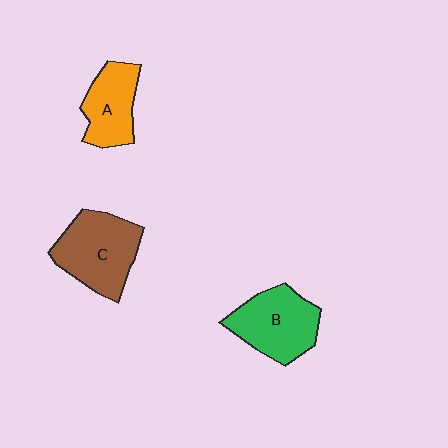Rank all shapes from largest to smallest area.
From largest to smallest: C (brown), B (green), A (orange).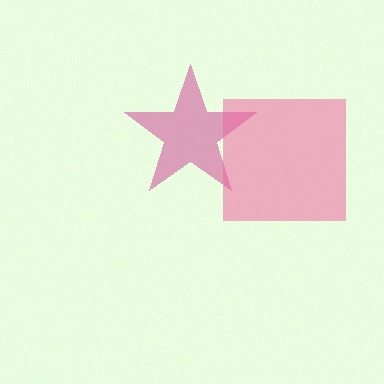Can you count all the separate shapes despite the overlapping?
Yes, there are 2 separate shapes.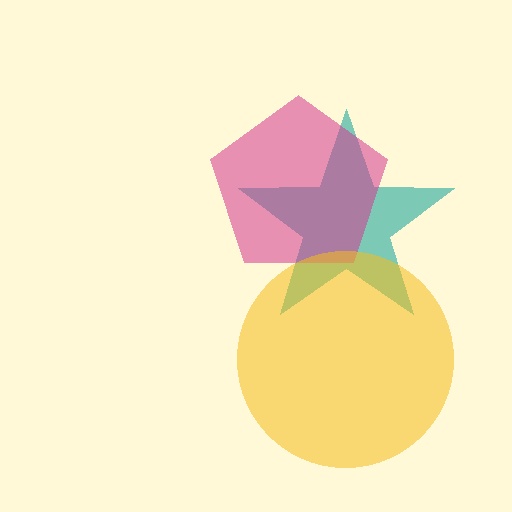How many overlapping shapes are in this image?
There are 3 overlapping shapes in the image.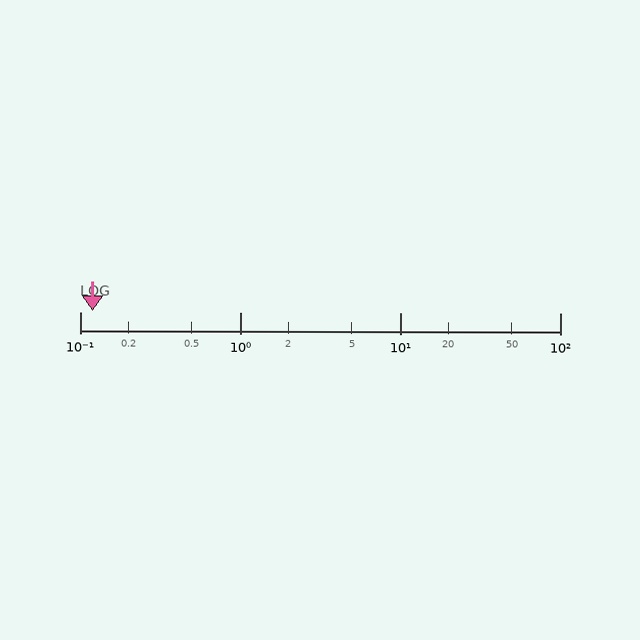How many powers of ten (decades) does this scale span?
The scale spans 3 decades, from 0.1 to 100.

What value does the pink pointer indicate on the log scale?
The pointer indicates approximately 0.12.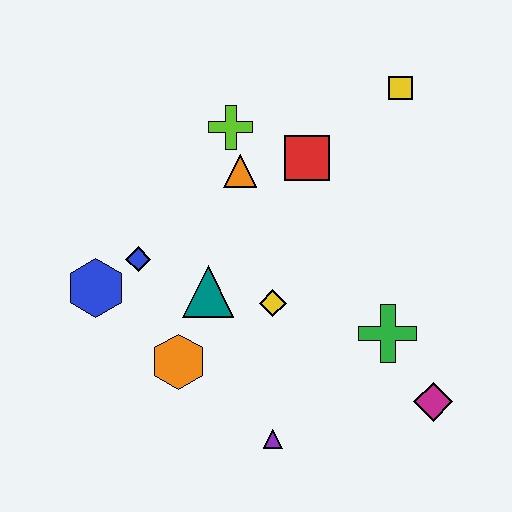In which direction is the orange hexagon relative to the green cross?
The orange hexagon is to the left of the green cross.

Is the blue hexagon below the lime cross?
Yes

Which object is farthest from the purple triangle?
The yellow square is farthest from the purple triangle.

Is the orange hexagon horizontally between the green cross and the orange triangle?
No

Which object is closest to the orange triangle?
The lime cross is closest to the orange triangle.